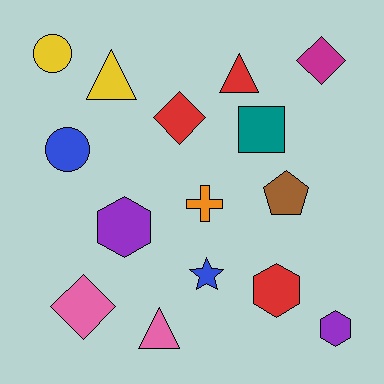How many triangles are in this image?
There are 3 triangles.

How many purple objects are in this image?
There are 2 purple objects.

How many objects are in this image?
There are 15 objects.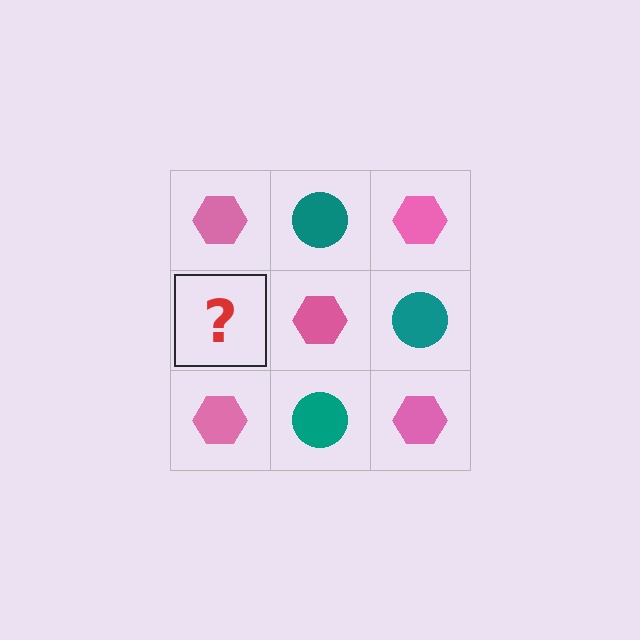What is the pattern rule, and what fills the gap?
The rule is that it alternates pink hexagon and teal circle in a checkerboard pattern. The gap should be filled with a teal circle.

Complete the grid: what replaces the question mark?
The question mark should be replaced with a teal circle.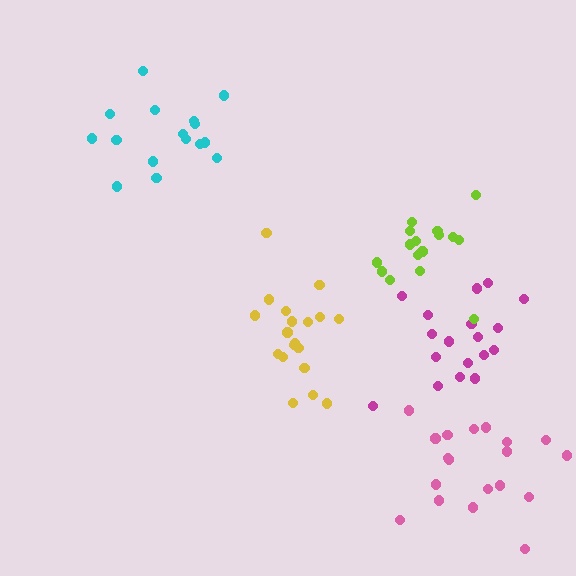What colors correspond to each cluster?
The clusters are colored: magenta, lime, yellow, cyan, pink.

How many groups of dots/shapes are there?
There are 5 groups.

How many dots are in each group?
Group 1: 18 dots, Group 2: 16 dots, Group 3: 19 dots, Group 4: 16 dots, Group 5: 19 dots (88 total).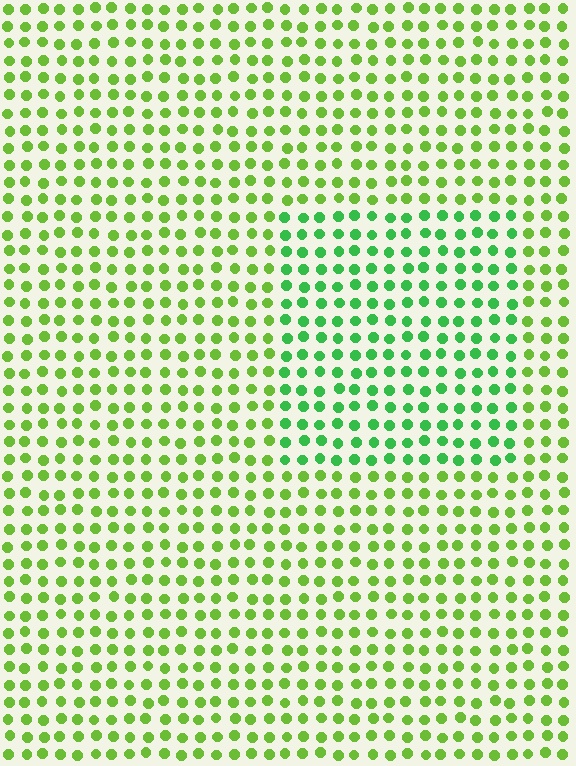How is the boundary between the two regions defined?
The boundary is defined purely by a slight shift in hue (about 33 degrees). Spacing, size, and orientation are identical on both sides.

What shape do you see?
I see a rectangle.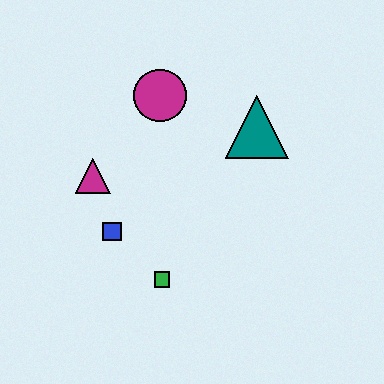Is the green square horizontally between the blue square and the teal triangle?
Yes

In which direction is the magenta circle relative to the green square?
The magenta circle is above the green square.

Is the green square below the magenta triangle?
Yes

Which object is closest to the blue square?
The magenta triangle is closest to the blue square.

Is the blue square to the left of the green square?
Yes